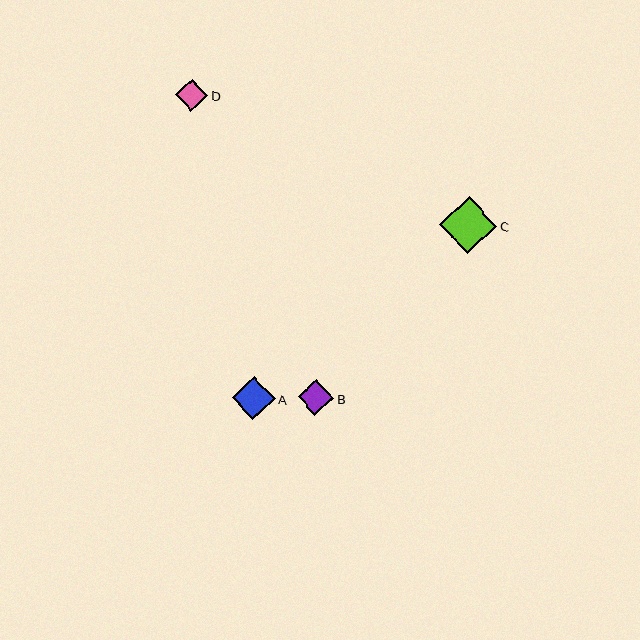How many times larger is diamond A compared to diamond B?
Diamond A is approximately 1.2 times the size of diamond B.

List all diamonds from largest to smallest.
From largest to smallest: C, A, B, D.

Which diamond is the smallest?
Diamond D is the smallest with a size of approximately 32 pixels.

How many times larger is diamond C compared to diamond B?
Diamond C is approximately 1.6 times the size of diamond B.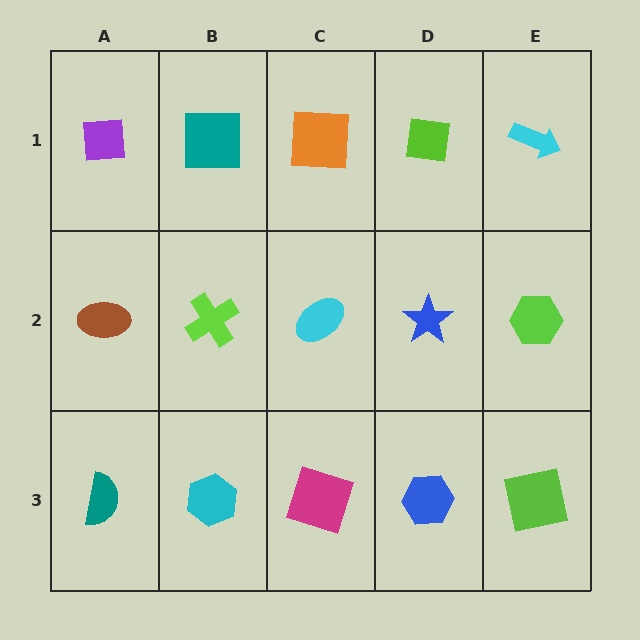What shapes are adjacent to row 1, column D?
A blue star (row 2, column D), an orange square (row 1, column C), a cyan arrow (row 1, column E).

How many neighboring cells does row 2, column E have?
3.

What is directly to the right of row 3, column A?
A cyan hexagon.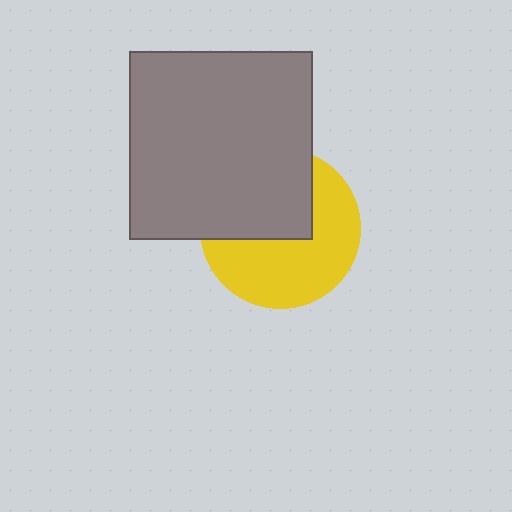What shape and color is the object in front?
The object in front is a gray rectangle.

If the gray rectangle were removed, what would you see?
You would see the complete yellow circle.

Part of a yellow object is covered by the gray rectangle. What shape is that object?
It is a circle.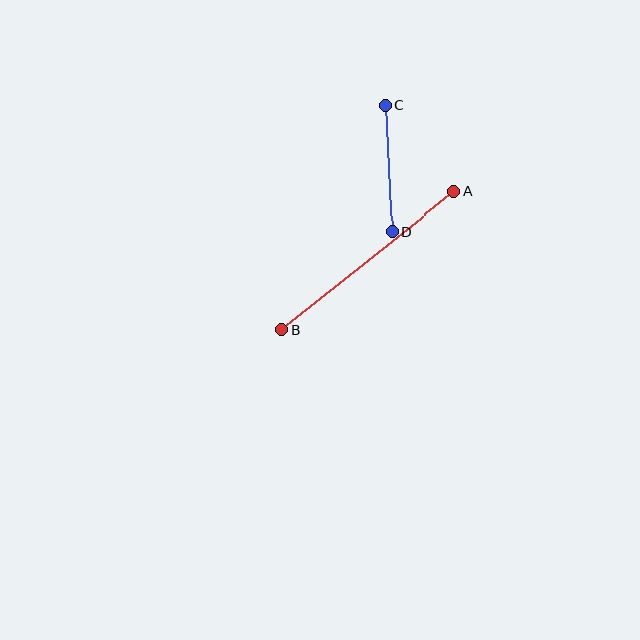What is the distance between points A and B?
The distance is approximately 221 pixels.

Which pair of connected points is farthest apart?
Points A and B are farthest apart.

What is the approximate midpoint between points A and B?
The midpoint is at approximately (368, 261) pixels.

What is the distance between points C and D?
The distance is approximately 127 pixels.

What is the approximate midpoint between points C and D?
The midpoint is at approximately (388, 168) pixels.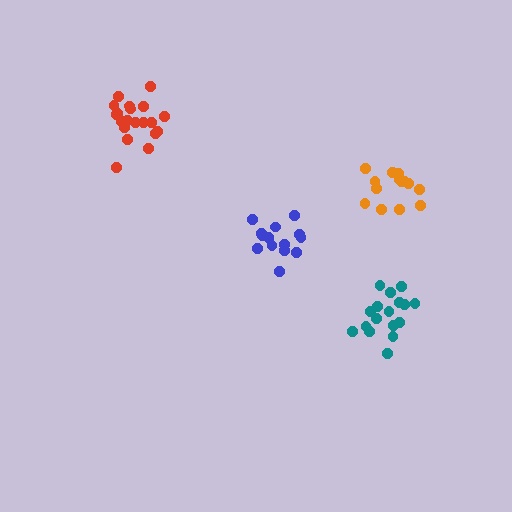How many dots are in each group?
Group 1: 17 dots, Group 2: 14 dots, Group 3: 20 dots, Group 4: 14 dots (65 total).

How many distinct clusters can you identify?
There are 4 distinct clusters.